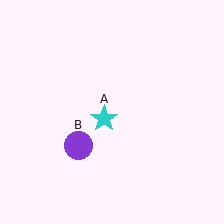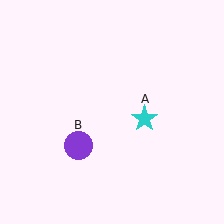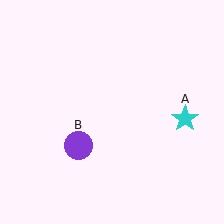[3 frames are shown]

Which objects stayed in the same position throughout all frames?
Purple circle (object B) remained stationary.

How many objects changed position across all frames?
1 object changed position: cyan star (object A).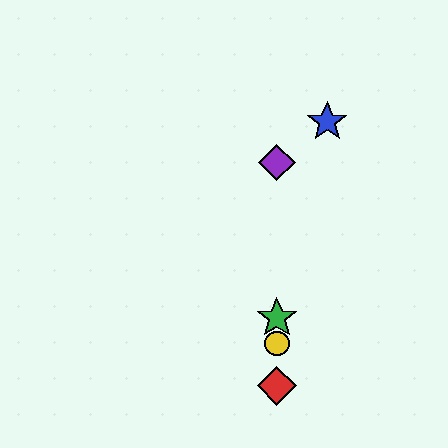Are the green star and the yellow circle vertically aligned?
Yes, both are at x≈277.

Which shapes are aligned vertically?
The red diamond, the green star, the yellow circle, the purple diamond are aligned vertically.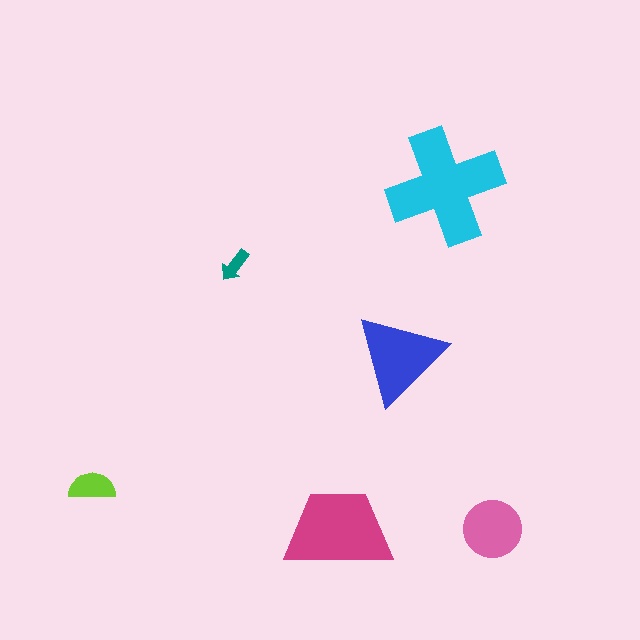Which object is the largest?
The cyan cross.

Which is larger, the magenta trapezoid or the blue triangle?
The magenta trapezoid.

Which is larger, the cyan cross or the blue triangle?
The cyan cross.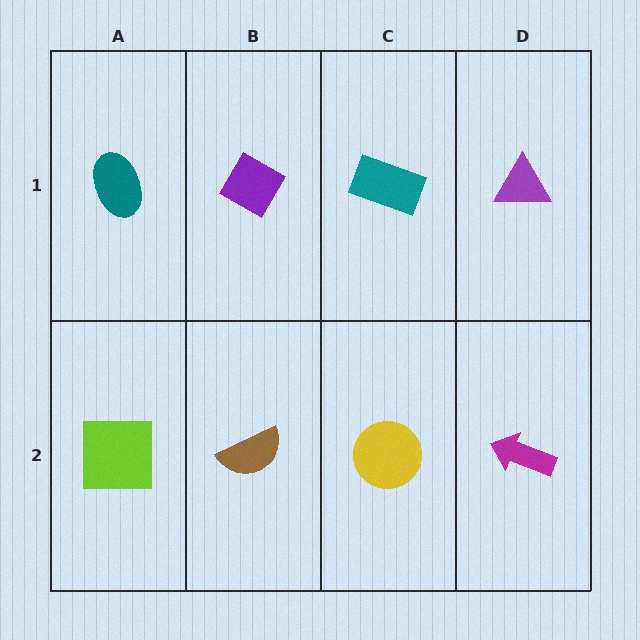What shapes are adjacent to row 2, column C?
A teal rectangle (row 1, column C), a brown semicircle (row 2, column B), a magenta arrow (row 2, column D).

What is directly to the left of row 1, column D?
A teal rectangle.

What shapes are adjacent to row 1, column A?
A lime square (row 2, column A), a purple diamond (row 1, column B).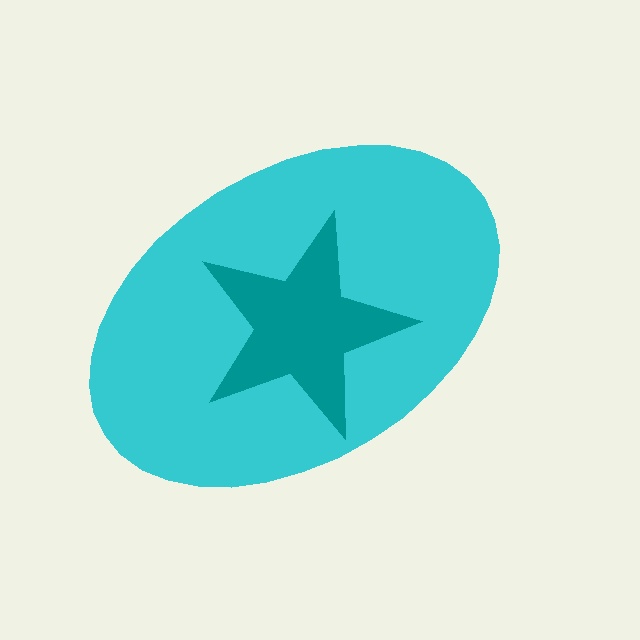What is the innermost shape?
The teal star.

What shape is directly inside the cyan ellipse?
The teal star.